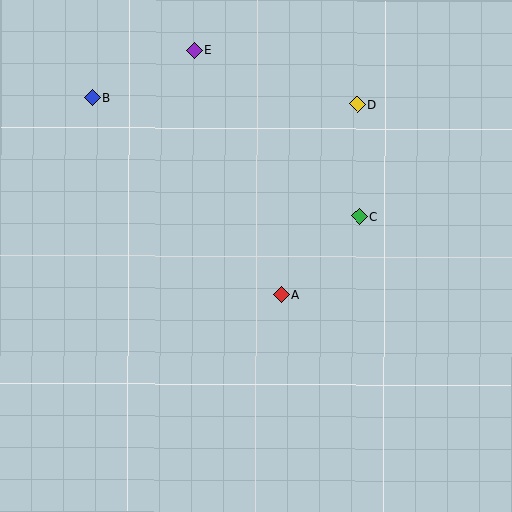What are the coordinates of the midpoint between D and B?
The midpoint between D and B is at (224, 101).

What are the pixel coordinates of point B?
Point B is at (92, 98).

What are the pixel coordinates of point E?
Point E is at (194, 50).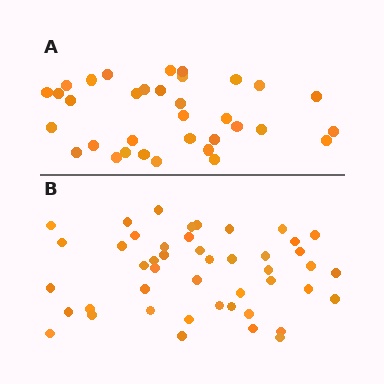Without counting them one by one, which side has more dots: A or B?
Region B (the bottom region) has more dots.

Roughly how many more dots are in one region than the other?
Region B has roughly 12 or so more dots than region A.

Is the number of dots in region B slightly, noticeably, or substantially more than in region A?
Region B has noticeably more, but not dramatically so. The ratio is roughly 1.4 to 1.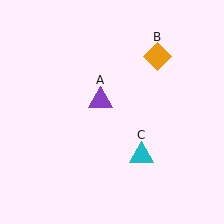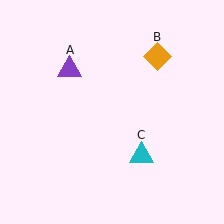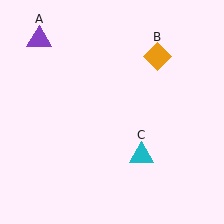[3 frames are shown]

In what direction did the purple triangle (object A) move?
The purple triangle (object A) moved up and to the left.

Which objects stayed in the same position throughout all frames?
Orange diamond (object B) and cyan triangle (object C) remained stationary.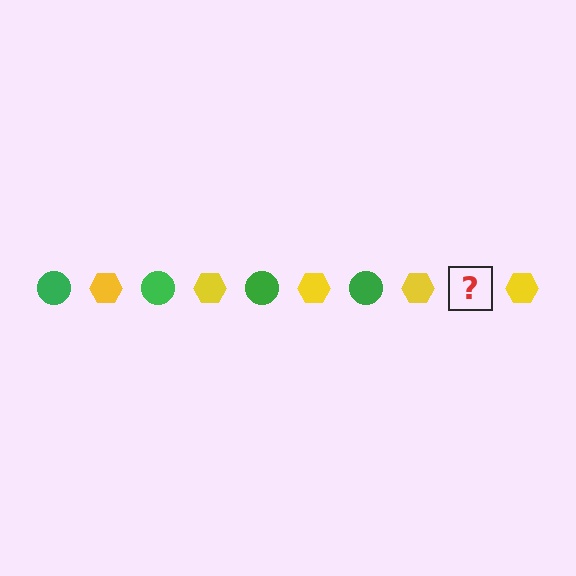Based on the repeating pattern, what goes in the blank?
The blank should be a green circle.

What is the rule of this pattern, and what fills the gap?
The rule is that the pattern alternates between green circle and yellow hexagon. The gap should be filled with a green circle.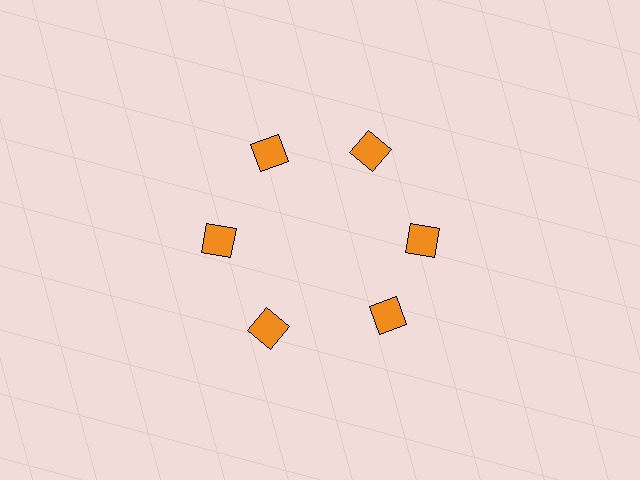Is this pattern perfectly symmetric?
No. The 6 orange squares are arranged in a ring, but one element near the 5 o'clock position is rotated out of alignment along the ring, breaking the 6-fold rotational symmetry.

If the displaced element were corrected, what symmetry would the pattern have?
It would have 6-fold rotational symmetry — the pattern would map onto itself every 60 degrees.